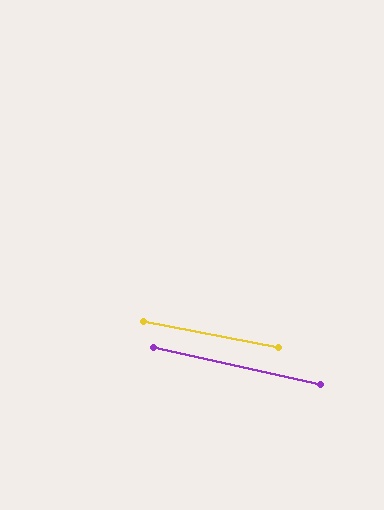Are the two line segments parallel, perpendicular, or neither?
Parallel — their directions differ by only 1.8°.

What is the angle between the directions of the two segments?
Approximately 2 degrees.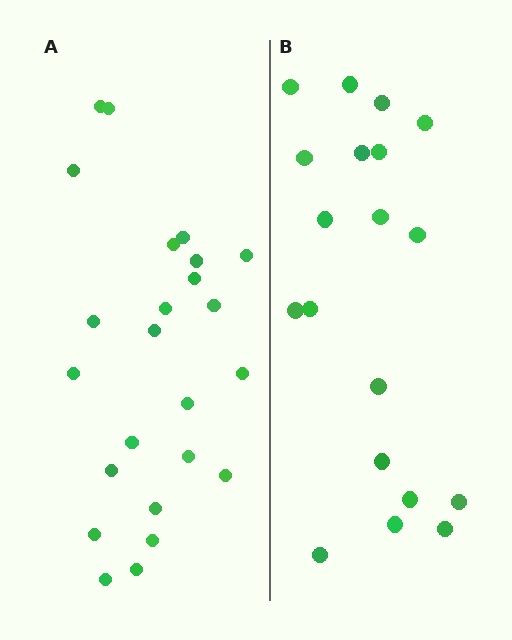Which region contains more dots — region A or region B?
Region A (the left region) has more dots.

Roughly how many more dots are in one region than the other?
Region A has about 5 more dots than region B.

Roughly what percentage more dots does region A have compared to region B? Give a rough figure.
About 25% more.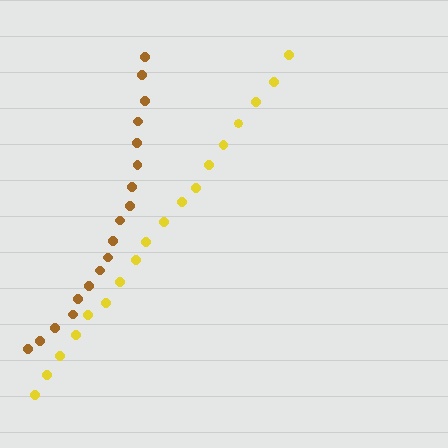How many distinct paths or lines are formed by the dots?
There are 2 distinct paths.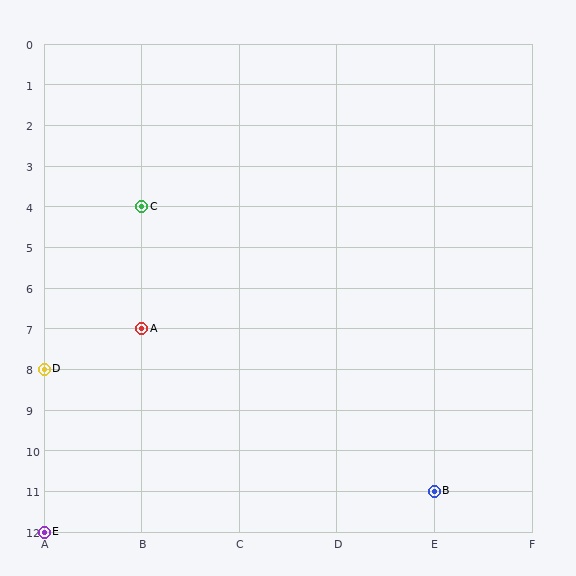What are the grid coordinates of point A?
Point A is at grid coordinates (B, 7).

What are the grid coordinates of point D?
Point D is at grid coordinates (A, 8).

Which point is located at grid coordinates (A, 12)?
Point E is at (A, 12).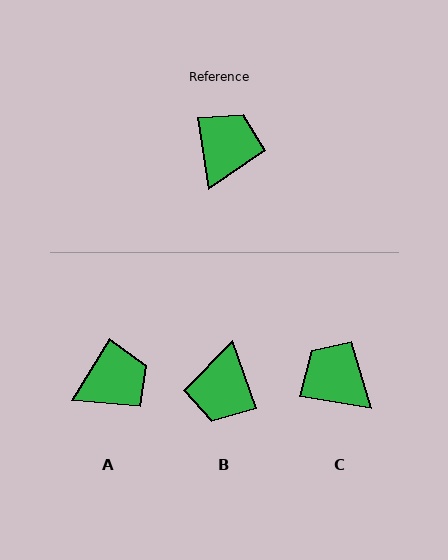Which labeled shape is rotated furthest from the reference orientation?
B, about 169 degrees away.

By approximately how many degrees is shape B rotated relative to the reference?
Approximately 169 degrees clockwise.